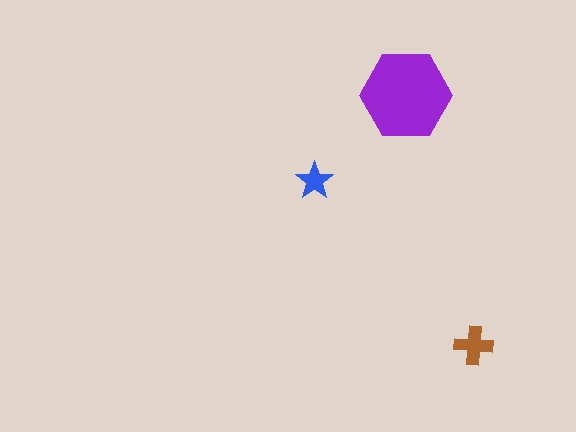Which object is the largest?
The purple hexagon.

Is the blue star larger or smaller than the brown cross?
Smaller.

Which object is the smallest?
The blue star.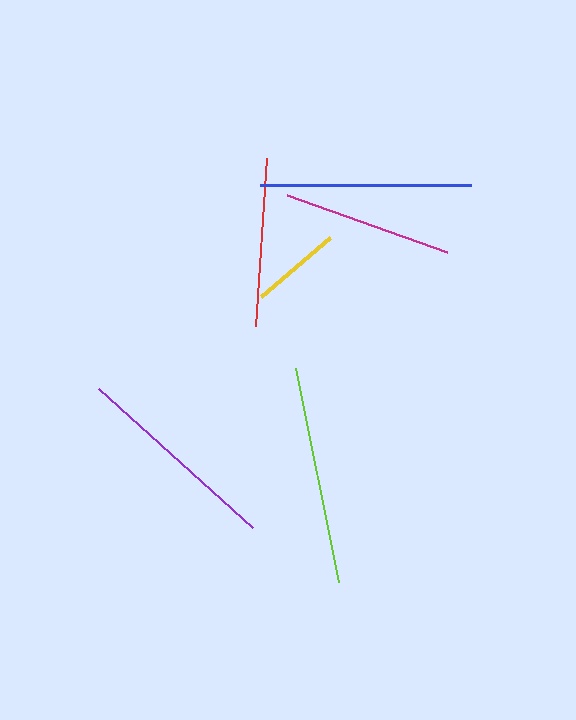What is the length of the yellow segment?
The yellow segment is approximately 91 pixels long.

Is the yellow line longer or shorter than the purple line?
The purple line is longer than the yellow line.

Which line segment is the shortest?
The yellow line is the shortest at approximately 91 pixels.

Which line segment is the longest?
The lime line is the longest at approximately 218 pixels.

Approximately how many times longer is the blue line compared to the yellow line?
The blue line is approximately 2.3 times the length of the yellow line.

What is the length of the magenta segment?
The magenta segment is approximately 170 pixels long.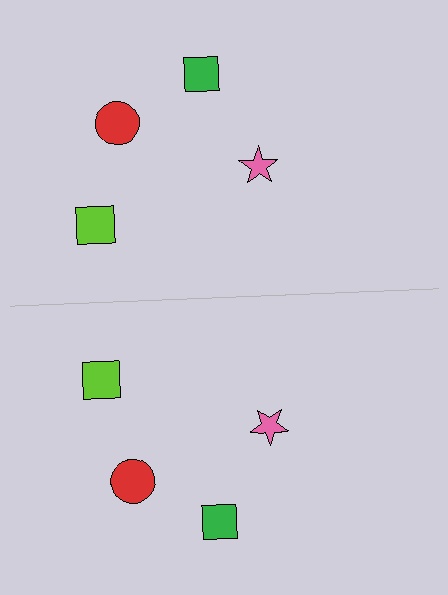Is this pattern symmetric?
Yes, this pattern has bilateral (reflection) symmetry.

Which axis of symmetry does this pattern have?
The pattern has a horizontal axis of symmetry running through the center of the image.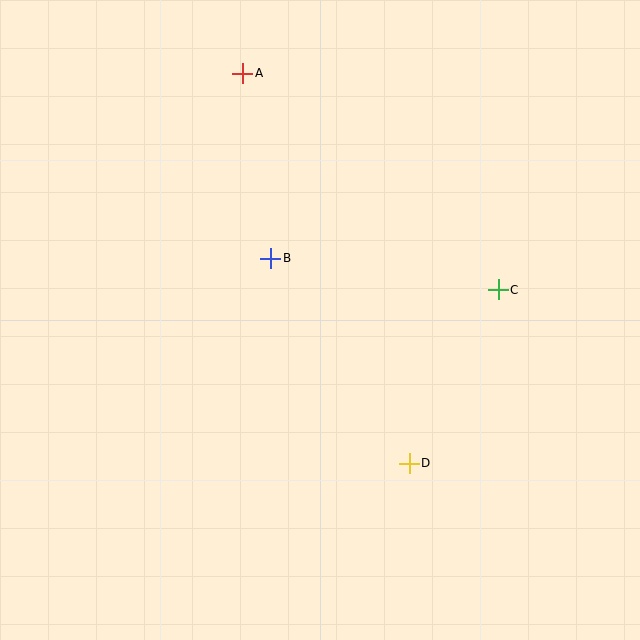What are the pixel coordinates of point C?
Point C is at (498, 290).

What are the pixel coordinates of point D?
Point D is at (409, 463).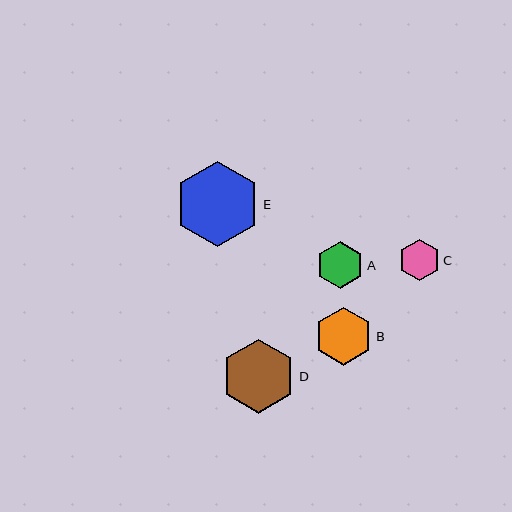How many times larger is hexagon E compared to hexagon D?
Hexagon E is approximately 1.2 times the size of hexagon D.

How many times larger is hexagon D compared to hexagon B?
Hexagon D is approximately 1.3 times the size of hexagon B.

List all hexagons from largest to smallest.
From largest to smallest: E, D, B, A, C.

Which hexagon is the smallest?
Hexagon C is the smallest with a size of approximately 41 pixels.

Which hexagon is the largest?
Hexagon E is the largest with a size of approximately 86 pixels.